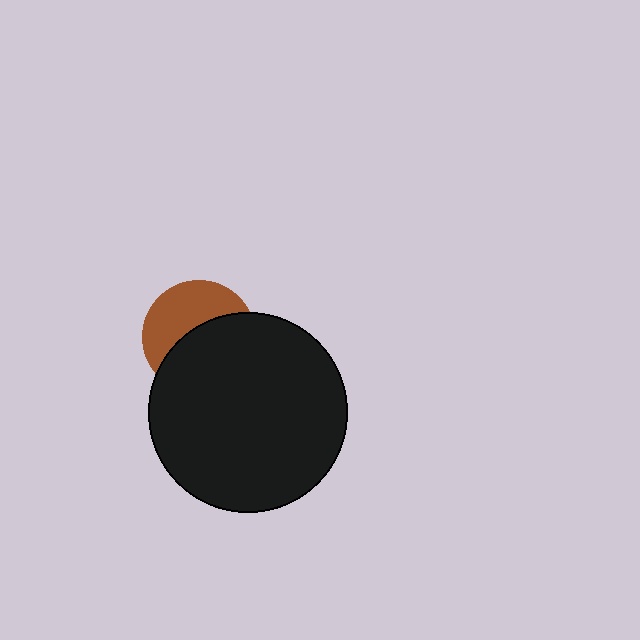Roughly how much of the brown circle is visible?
A small part of it is visible (roughly 45%).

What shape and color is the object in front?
The object in front is a black circle.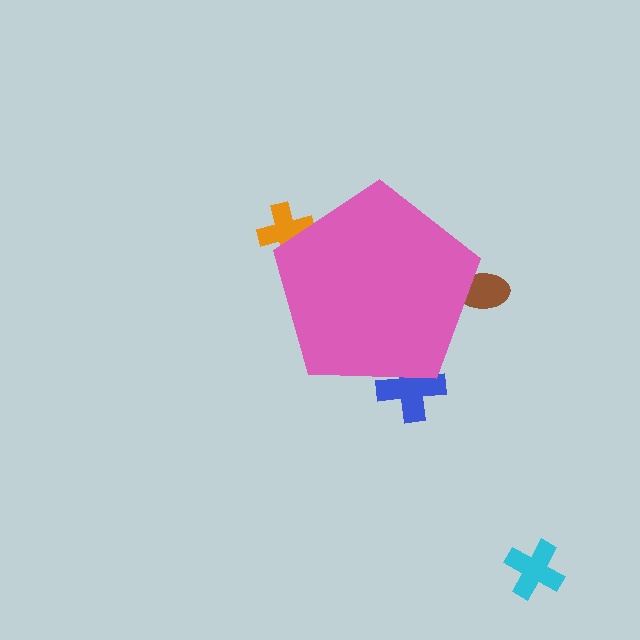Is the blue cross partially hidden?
Yes, the blue cross is partially hidden behind the pink pentagon.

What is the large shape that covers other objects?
A pink pentagon.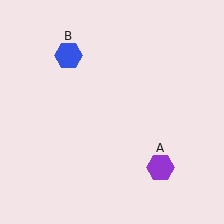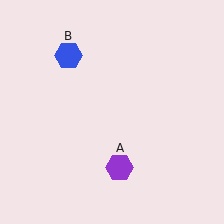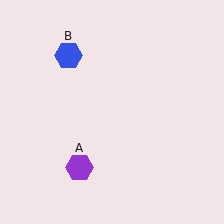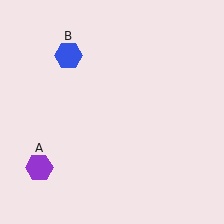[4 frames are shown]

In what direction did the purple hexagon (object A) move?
The purple hexagon (object A) moved left.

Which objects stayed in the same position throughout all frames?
Blue hexagon (object B) remained stationary.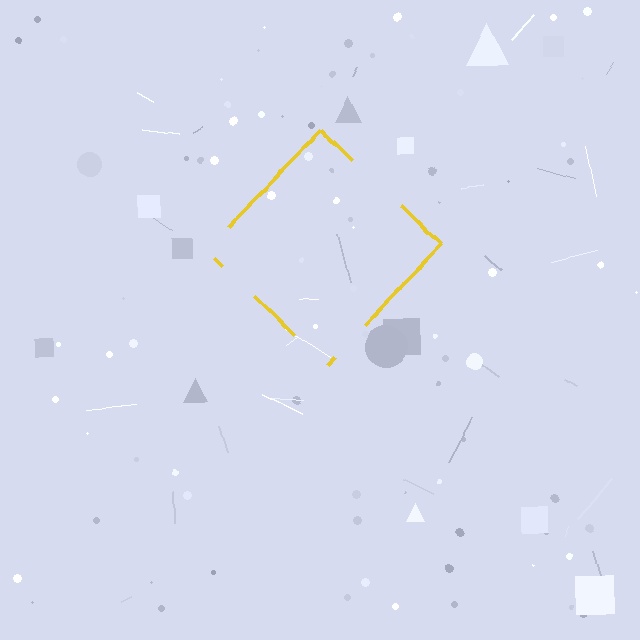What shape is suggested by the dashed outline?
The dashed outline suggests a diamond.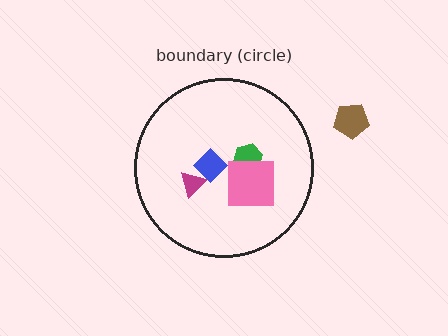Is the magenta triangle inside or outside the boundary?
Inside.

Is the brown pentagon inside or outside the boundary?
Outside.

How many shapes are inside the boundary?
4 inside, 1 outside.